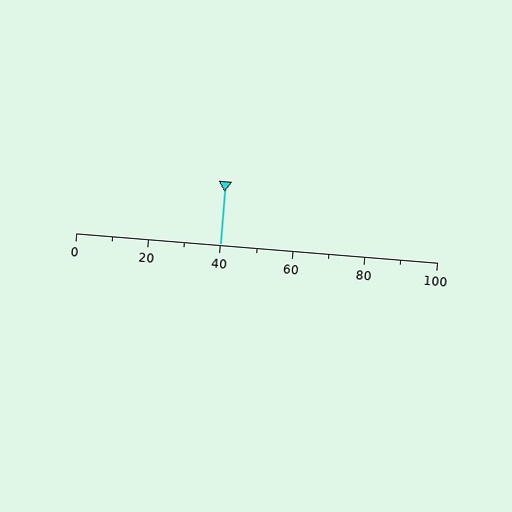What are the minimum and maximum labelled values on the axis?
The axis runs from 0 to 100.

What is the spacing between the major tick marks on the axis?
The major ticks are spaced 20 apart.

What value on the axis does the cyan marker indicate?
The marker indicates approximately 40.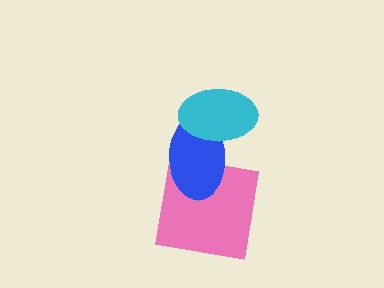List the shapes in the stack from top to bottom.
From top to bottom: the cyan ellipse, the blue ellipse, the pink square.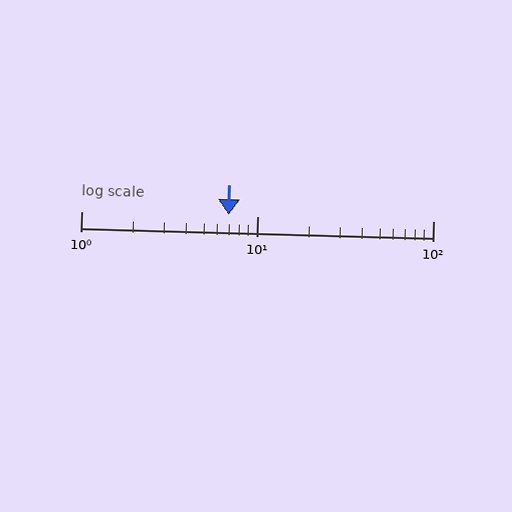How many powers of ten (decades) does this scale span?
The scale spans 2 decades, from 1 to 100.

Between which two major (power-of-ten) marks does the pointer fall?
The pointer is between 1 and 10.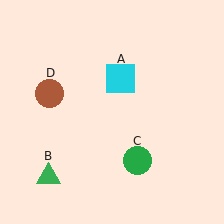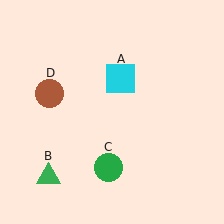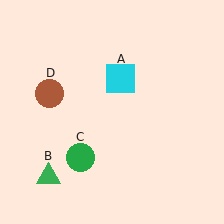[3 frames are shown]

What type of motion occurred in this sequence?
The green circle (object C) rotated clockwise around the center of the scene.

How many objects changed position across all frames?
1 object changed position: green circle (object C).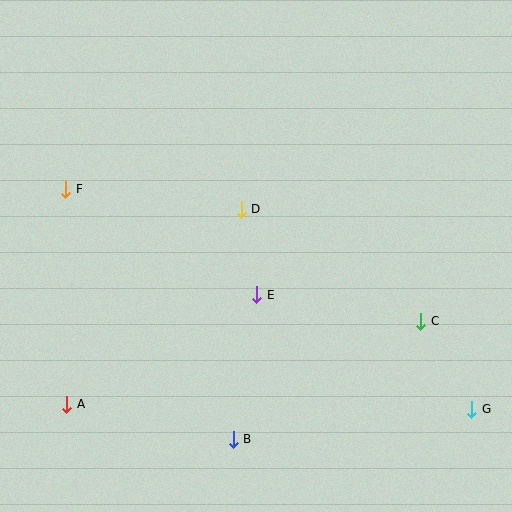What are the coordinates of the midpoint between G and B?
The midpoint between G and B is at (353, 424).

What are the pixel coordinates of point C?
Point C is at (421, 321).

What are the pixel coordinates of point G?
Point G is at (472, 409).